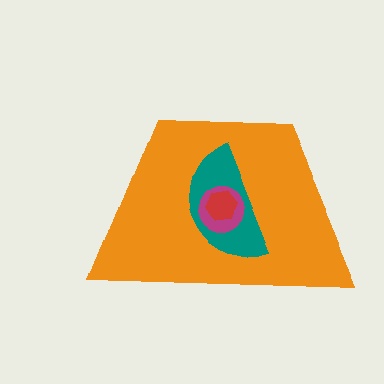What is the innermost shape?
The red hexagon.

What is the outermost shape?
The orange trapezoid.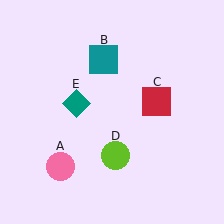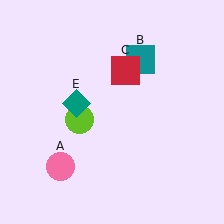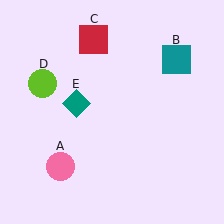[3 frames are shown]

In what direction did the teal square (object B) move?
The teal square (object B) moved right.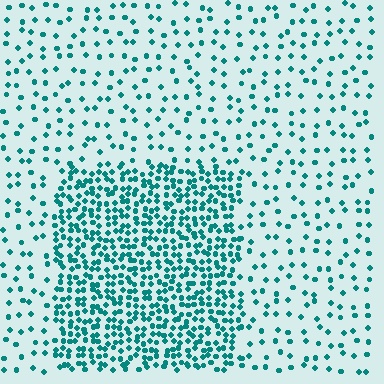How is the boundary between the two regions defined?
The boundary is defined by a change in element density (approximately 3.1x ratio). All elements are the same color, size, and shape.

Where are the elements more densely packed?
The elements are more densely packed inside the rectangle boundary.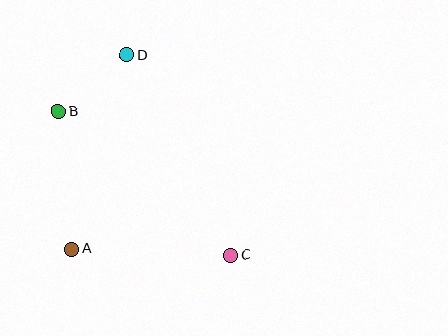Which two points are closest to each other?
Points B and D are closest to each other.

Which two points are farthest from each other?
Points C and D are farthest from each other.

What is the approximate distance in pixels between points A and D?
The distance between A and D is approximately 202 pixels.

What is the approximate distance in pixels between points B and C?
The distance between B and C is approximately 225 pixels.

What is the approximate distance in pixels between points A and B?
The distance between A and B is approximately 138 pixels.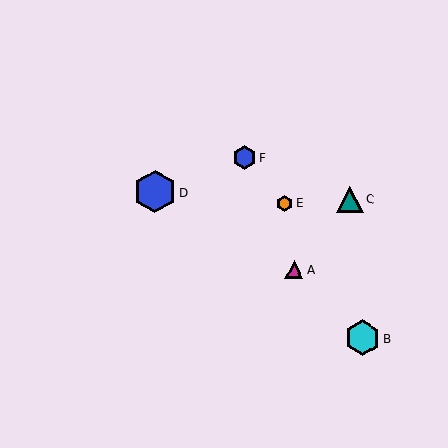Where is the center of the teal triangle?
The center of the teal triangle is at (350, 200).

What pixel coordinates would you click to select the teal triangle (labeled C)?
Click at (350, 200) to select the teal triangle C.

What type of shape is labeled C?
Shape C is a teal triangle.